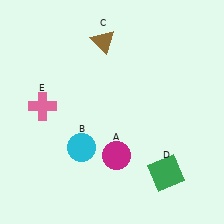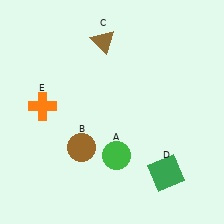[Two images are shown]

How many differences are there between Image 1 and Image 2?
There are 3 differences between the two images.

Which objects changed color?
A changed from magenta to green. B changed from cyan to brown. E changed from pink to orange.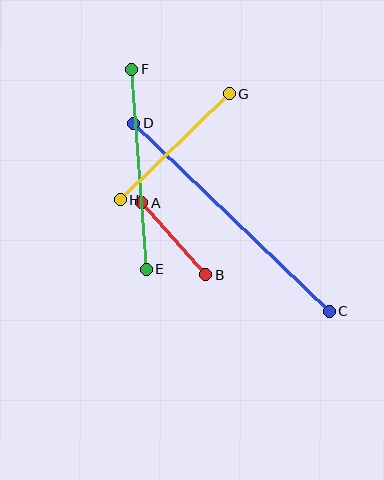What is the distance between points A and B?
The distance is approximately 96 pixels.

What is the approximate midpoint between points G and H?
The midpoint is at approximately (175, 147) pixels.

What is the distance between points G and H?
The distance is approximately 152 pixels.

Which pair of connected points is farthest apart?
Points C and D are farthest apart.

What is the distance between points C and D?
The distance is approximately 271 pixels.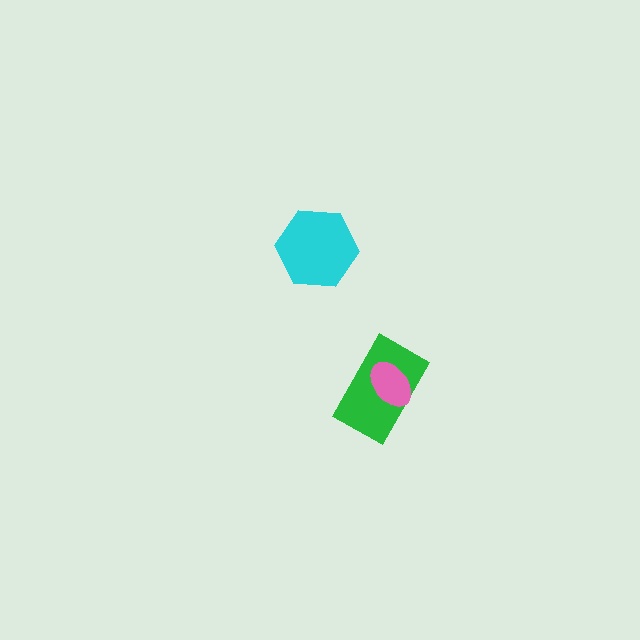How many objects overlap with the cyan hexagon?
0 objects overlap with the cyan hexagon.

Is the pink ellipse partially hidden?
No, no other shape covers it.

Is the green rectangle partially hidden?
Yes, it is partially covered by another shape.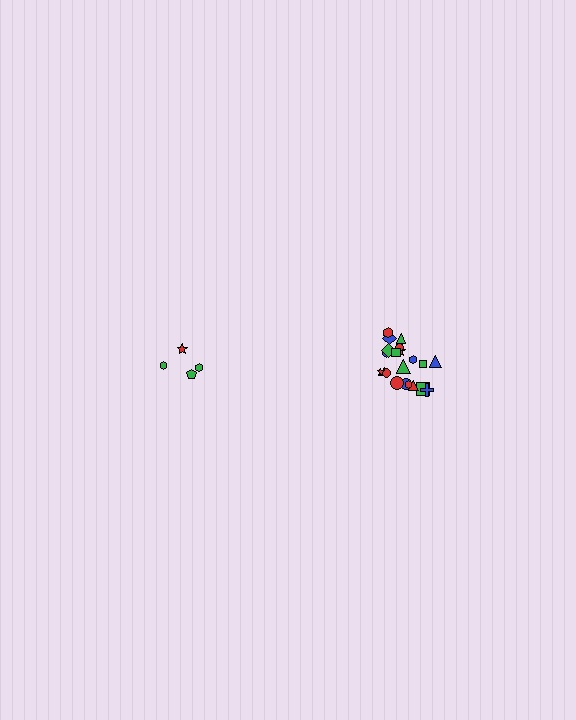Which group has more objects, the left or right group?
The right group.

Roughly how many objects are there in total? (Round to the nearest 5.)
Roughly 25 objects in total.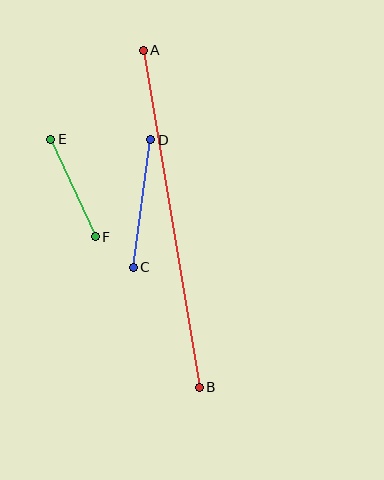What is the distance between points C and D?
The distance is approximately 129 pixels.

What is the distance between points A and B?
The distance is approximately 341 pixels.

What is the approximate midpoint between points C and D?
The midpoint is at approximately (142, 203) pixels.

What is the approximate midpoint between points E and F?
The midpoint is at approximately (73, 188) pixels.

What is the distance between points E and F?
The distance is approximately 107 pixels.